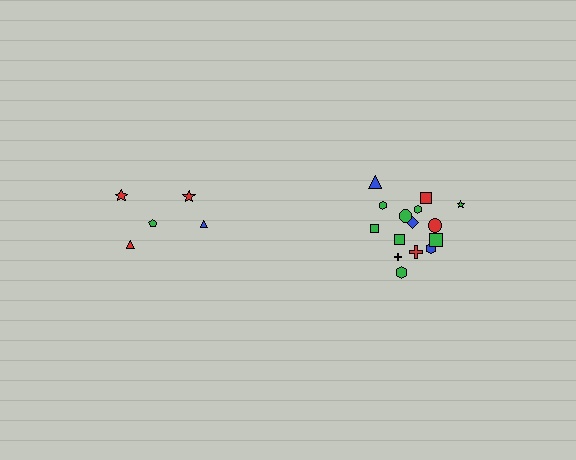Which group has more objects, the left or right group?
The right group.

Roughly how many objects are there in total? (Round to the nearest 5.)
Roughly 20 objects in total.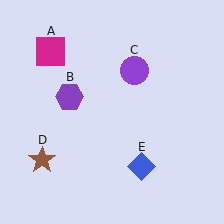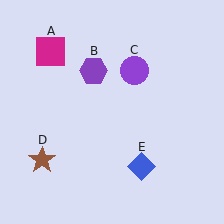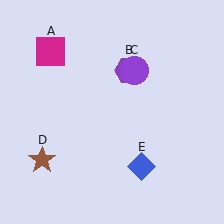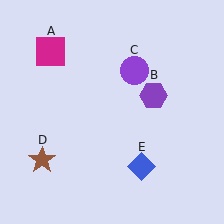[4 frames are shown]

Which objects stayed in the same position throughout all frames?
Magenta square (object A) and purple circle (object C) and brown star (object D) and blue diamond (object E) remained stationary.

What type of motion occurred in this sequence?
The purple hexagon (object B) rotated clockwise around the center of the scene.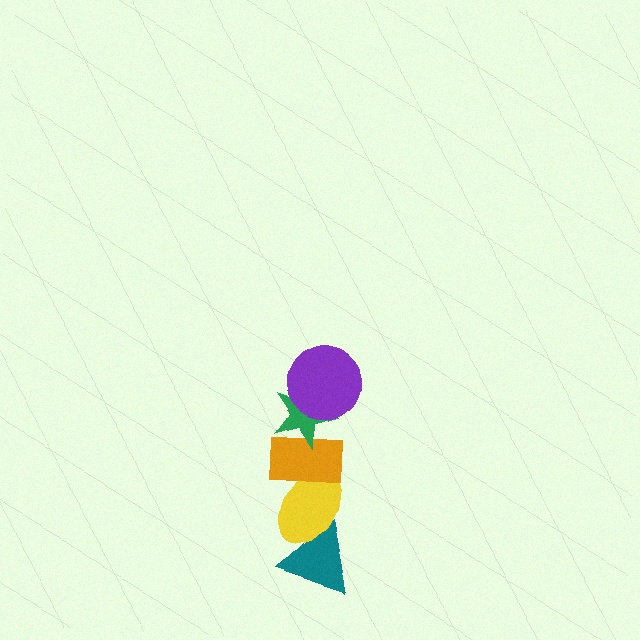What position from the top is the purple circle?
The purple circle is 1st from the top.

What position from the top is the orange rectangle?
The orange rectangle is 3rd from the top.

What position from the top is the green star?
The green star is 2nd from the top.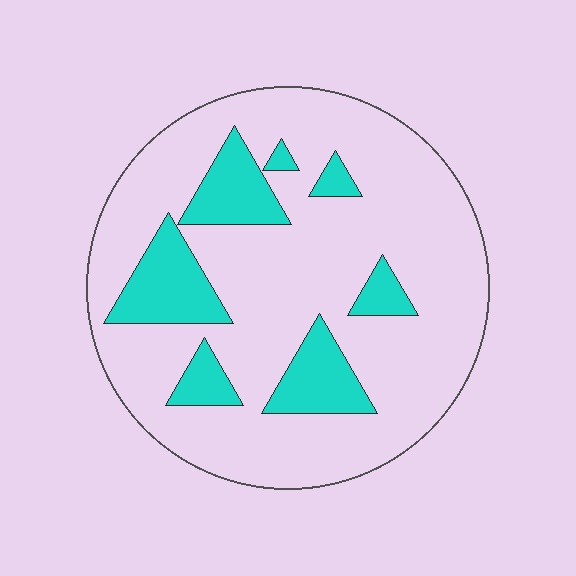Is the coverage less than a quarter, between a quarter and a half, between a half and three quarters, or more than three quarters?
Less than a quarter.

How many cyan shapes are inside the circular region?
7.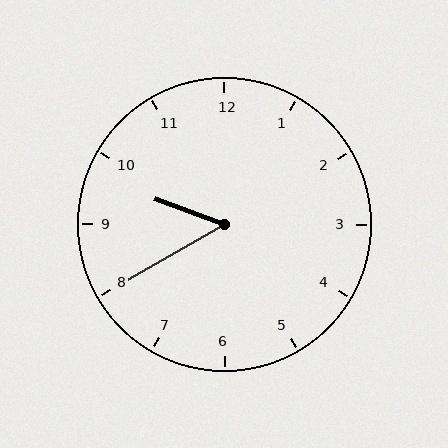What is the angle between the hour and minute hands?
Approximately 50 degrees.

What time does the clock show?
9:40.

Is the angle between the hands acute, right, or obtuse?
It is acute.